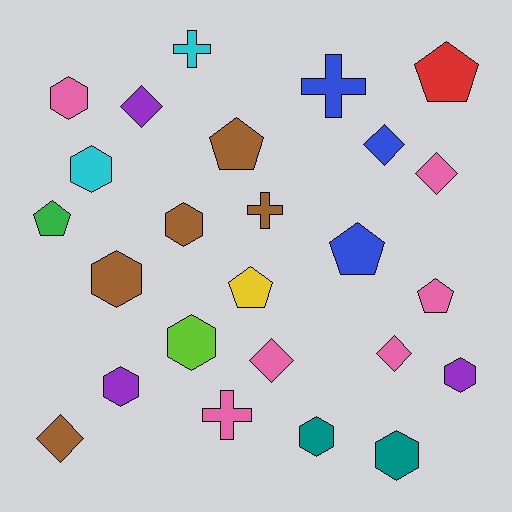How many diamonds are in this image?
There are 6 diamonds.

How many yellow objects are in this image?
There is 1 yellow object.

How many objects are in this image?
There are 25 objects.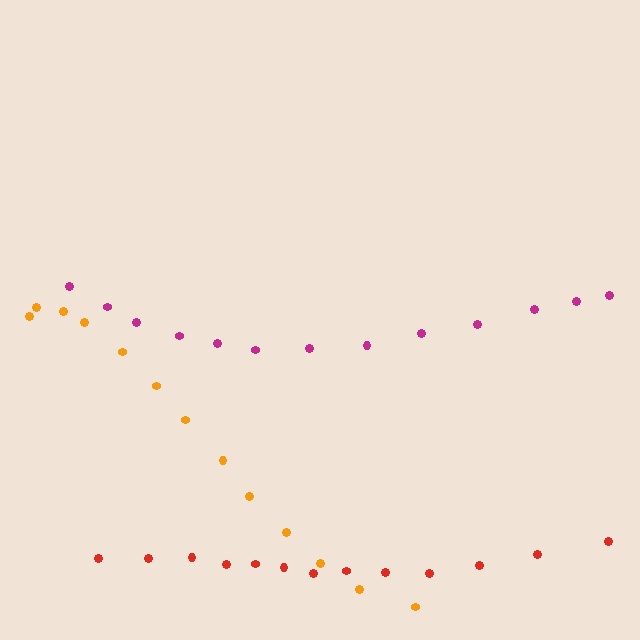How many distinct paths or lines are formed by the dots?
There are 3 distinct paths.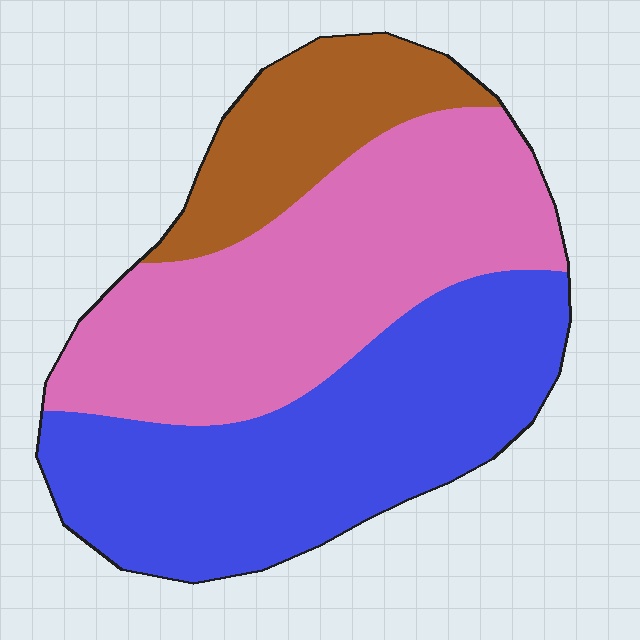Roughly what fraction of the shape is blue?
Blue takes up about two fifths (2/5) of the shape.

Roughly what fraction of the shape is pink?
Pink covers 42% of the shape.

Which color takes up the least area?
Brown, at roughly 15%.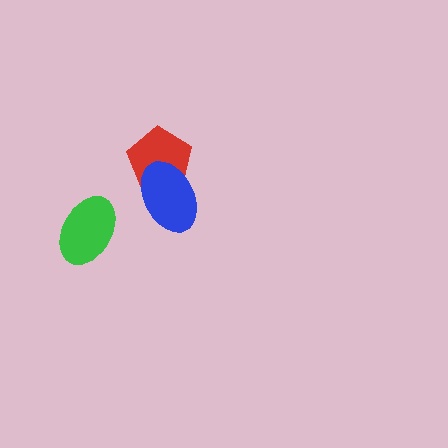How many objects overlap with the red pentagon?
1 object overlaps with the red pentagon.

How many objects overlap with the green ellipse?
0 objects overlap with the green ellipse.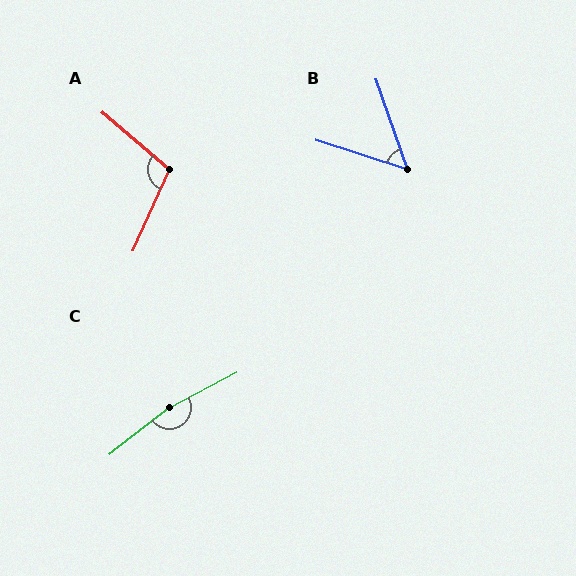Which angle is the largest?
C, at approximately 170 degrees.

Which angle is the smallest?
B, at approximately 53 degrees.